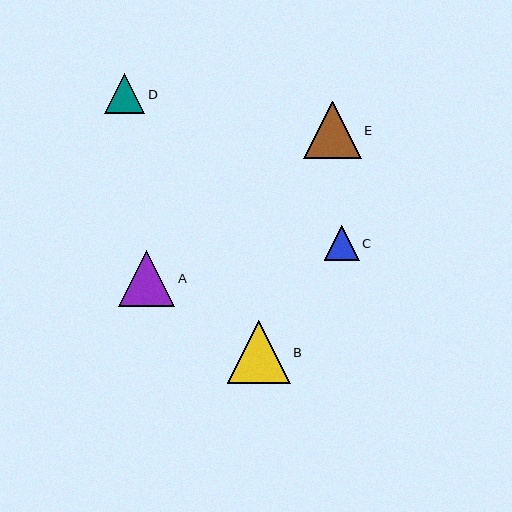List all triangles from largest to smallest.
From largest to smallest: B, E, A, D, C.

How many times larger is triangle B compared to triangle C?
Triangle B is approximately 1.8 times the size of triangle C.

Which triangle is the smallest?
Triangle C is the smallest with a size of approximately 35 pixels.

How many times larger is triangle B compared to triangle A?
Triangle B is approximately 1.1 times the size of triangle A.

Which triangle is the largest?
Triangle B is the largest with a size of approximately 63 pixels.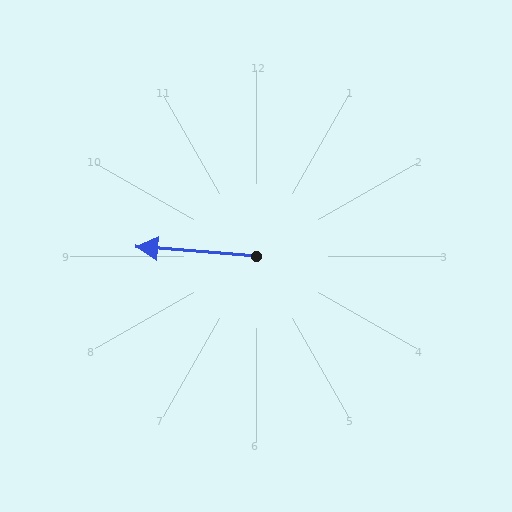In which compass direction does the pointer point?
West.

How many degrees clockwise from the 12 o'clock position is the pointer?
Approximately 274 degrees.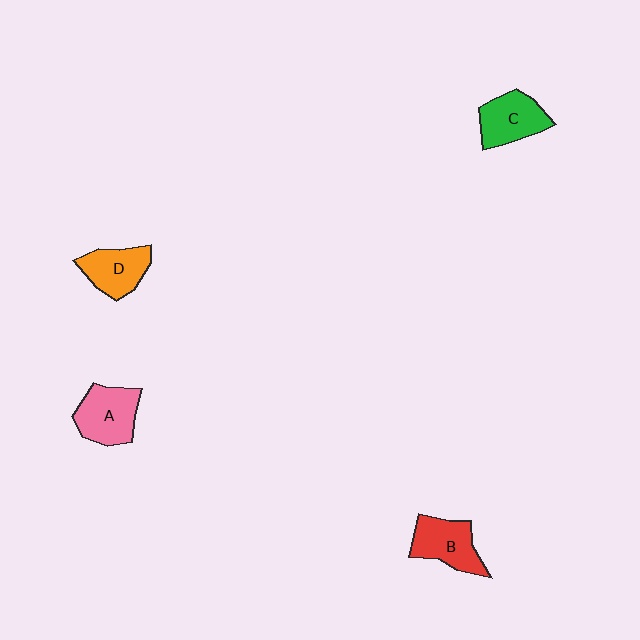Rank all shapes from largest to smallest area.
From largest to smallest: A (pink), B (red), C (green), D (orange).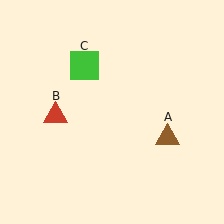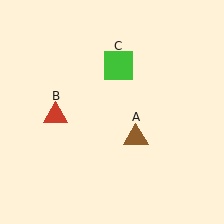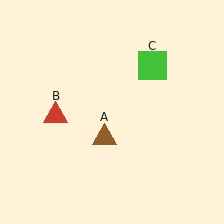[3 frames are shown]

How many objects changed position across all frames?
2 objects changed position: brown triangle (object A), green square (object C).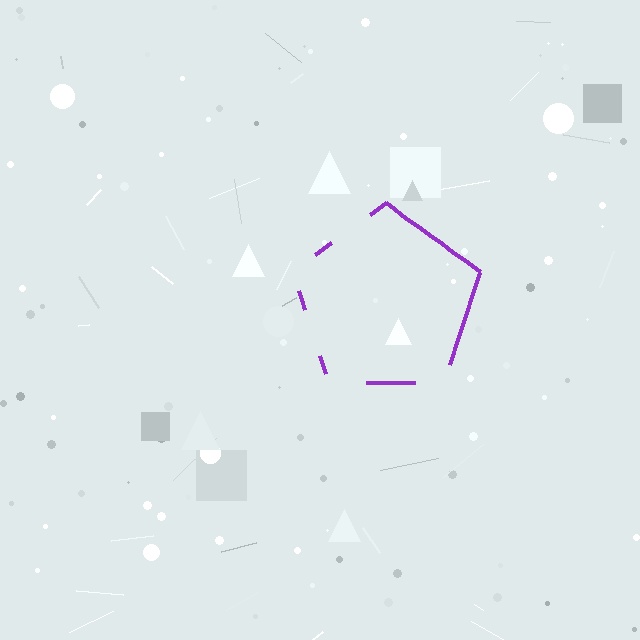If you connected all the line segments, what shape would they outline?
They would outline a pentagon.